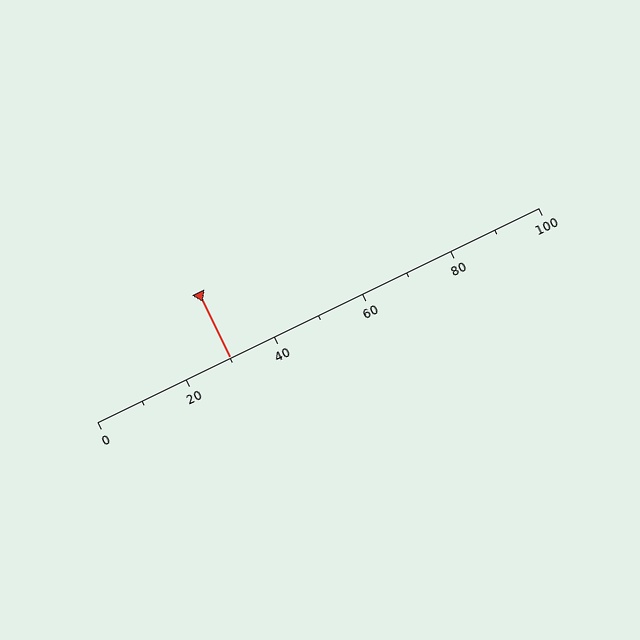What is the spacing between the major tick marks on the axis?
The major ticks are spaced 20 apart.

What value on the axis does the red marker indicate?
The marker indicates approximately 30.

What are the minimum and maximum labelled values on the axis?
The axis runs from 0 to 100.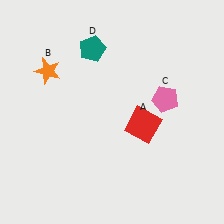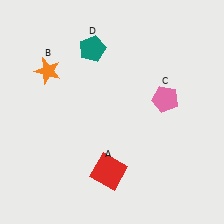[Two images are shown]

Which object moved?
The red square (A) moved down.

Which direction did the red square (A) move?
The red square (A) moved down.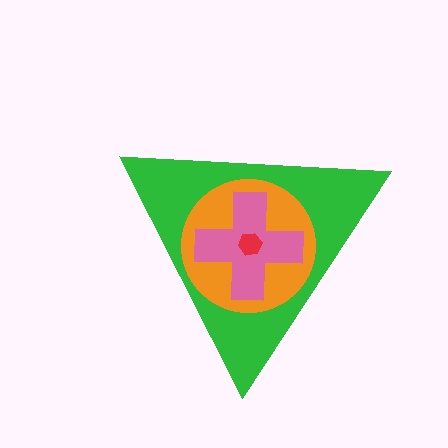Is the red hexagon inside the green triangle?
Yes.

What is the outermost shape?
The green triangle.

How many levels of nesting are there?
4.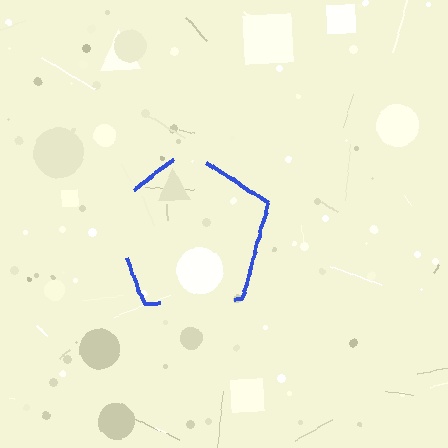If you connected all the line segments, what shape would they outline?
They would outline a pentagon.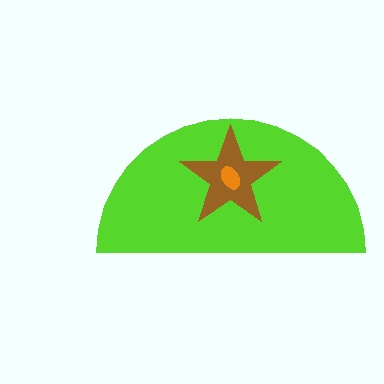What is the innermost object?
The orange ellipse.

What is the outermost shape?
The lime semicircle.